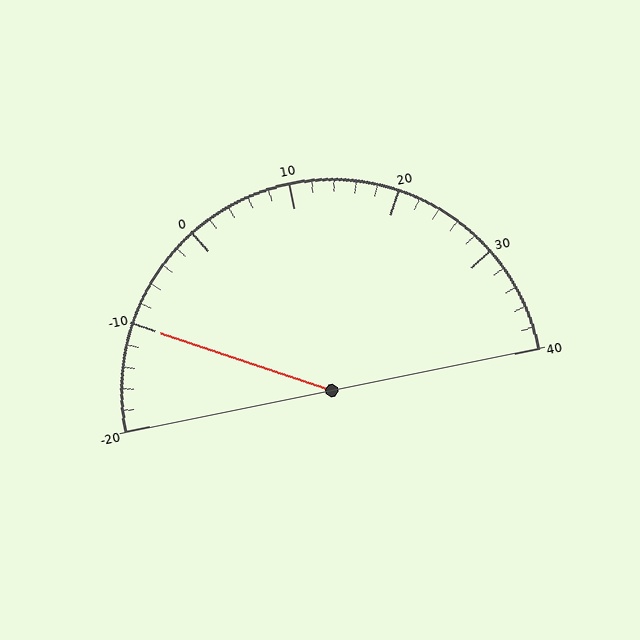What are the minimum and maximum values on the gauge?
The gauge ranges from -20 to 40.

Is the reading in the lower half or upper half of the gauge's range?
The reading is in the lower half of the range (-20 to 40).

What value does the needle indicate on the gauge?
The needle indicates approximately -10.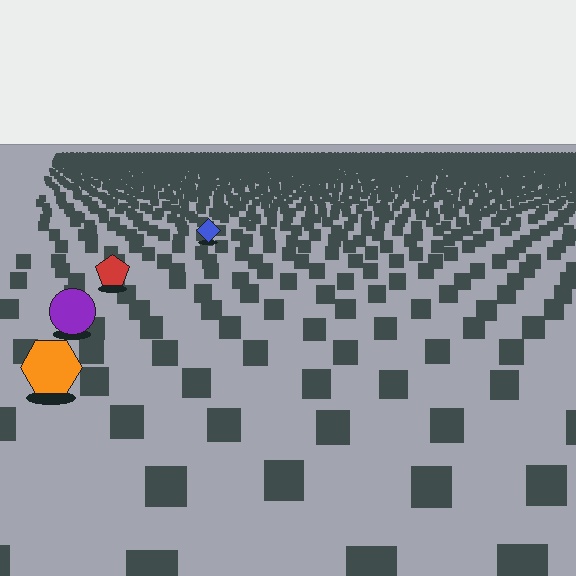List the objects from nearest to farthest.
From nearest to farthest: the orange hexagon, the purple circle, the red pentagon, the blue diamond.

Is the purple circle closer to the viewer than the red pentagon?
Yes. The purple circle is closer — you can tell from the texture gradient: the ground texture is coarser near it.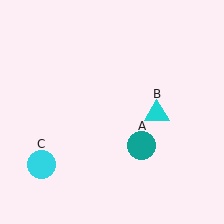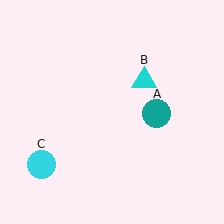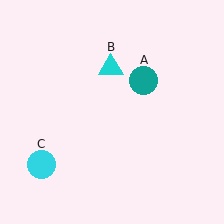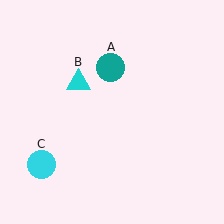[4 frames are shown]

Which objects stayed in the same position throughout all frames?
Cyan circle (object C) remained stationary.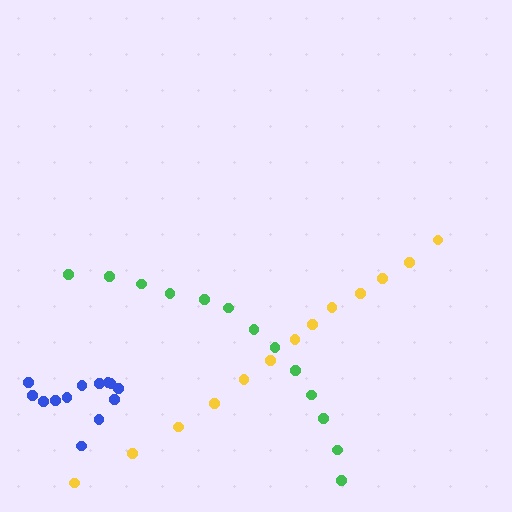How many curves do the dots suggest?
There are 3 distinct paths.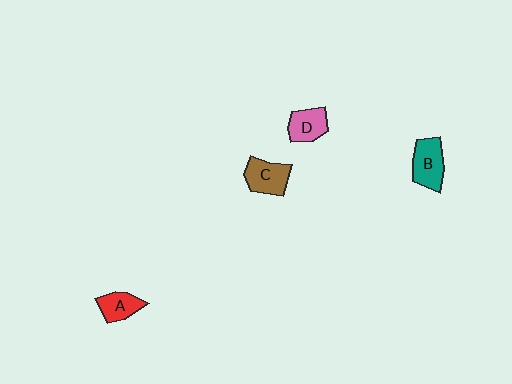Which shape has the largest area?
Shape B (teal).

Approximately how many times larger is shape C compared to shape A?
Approximately 1.3 times.